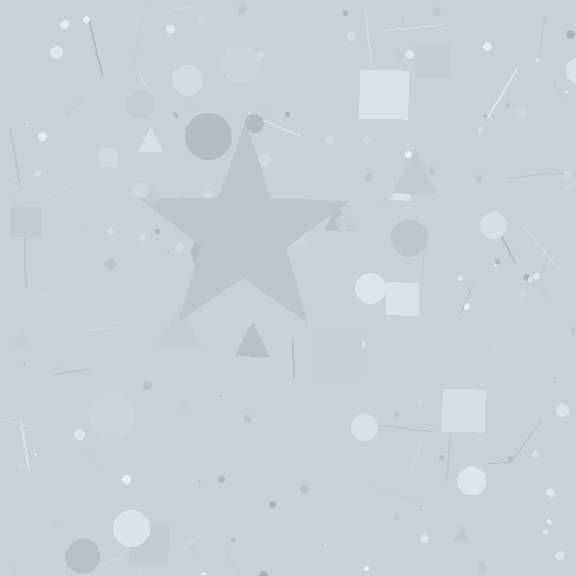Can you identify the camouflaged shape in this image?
The camouflaged shape is a star.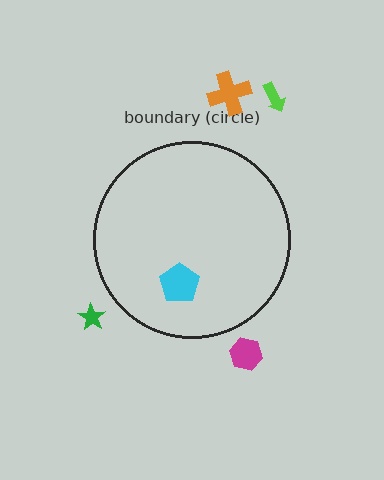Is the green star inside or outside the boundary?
Outside.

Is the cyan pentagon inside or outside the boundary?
Inside.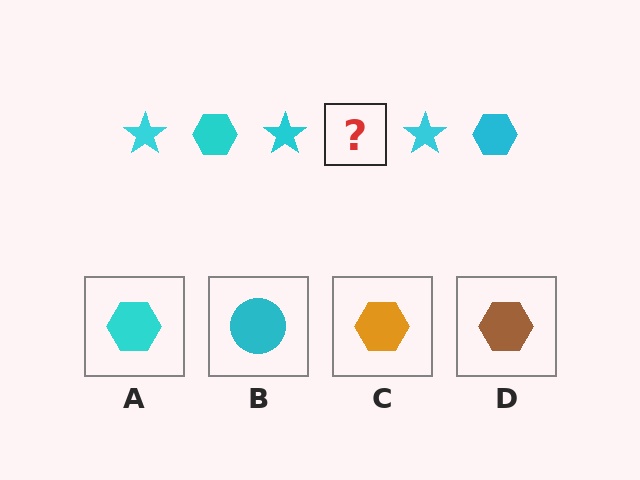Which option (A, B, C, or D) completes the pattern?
A.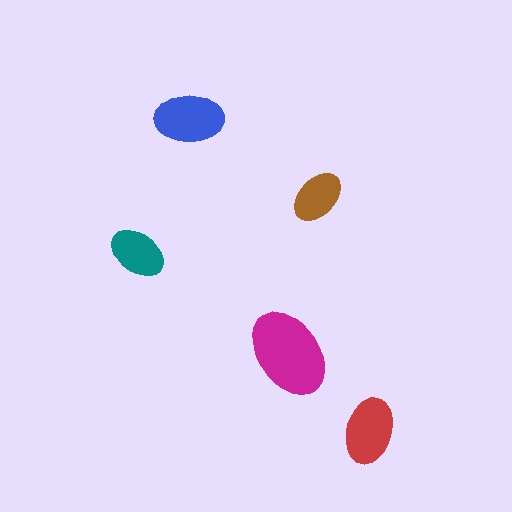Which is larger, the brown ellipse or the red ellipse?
The red one.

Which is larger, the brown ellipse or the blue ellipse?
The blue one.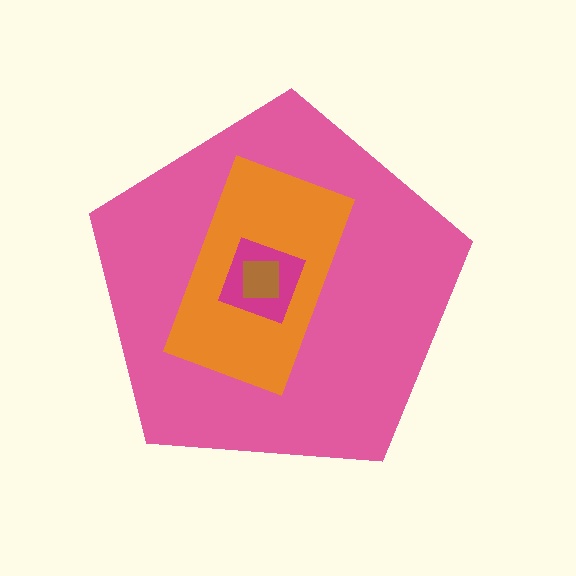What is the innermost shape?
The brown square.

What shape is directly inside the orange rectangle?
The magenta diamond.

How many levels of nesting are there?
4.